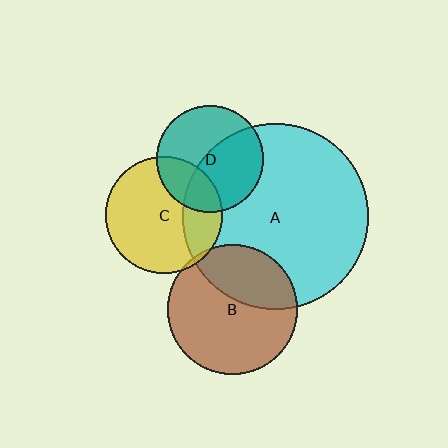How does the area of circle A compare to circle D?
Approximately 3.0 times.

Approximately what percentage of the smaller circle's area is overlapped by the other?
Approximately 5%.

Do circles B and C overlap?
Yes.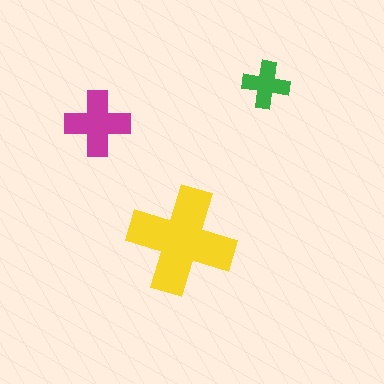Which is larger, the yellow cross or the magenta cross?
The yellow one.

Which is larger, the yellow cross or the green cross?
The yellow one.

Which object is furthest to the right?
The green cross is rightmost.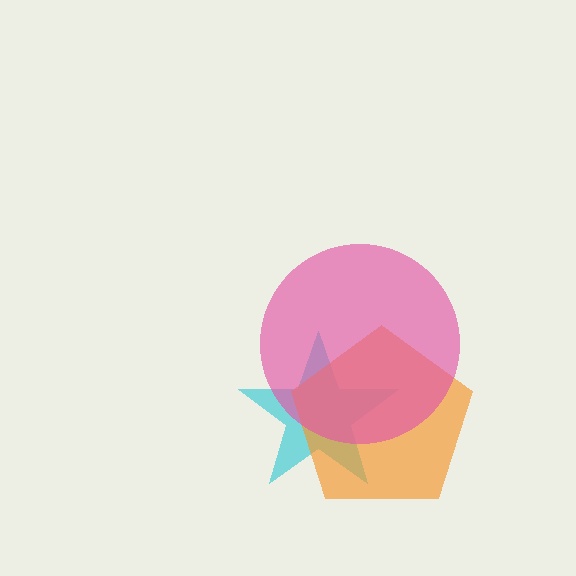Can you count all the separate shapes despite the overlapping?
Yes, there are 3 separate shapes.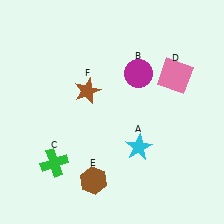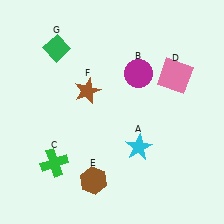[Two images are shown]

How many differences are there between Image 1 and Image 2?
There is 1 difference between the two images.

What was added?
A green diamond (G) was added in Image 2.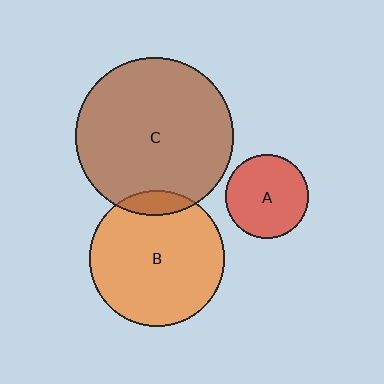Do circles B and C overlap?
Yes.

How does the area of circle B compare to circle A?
Approximately 2.7 times.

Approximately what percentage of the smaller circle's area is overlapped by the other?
Approximately 10%.